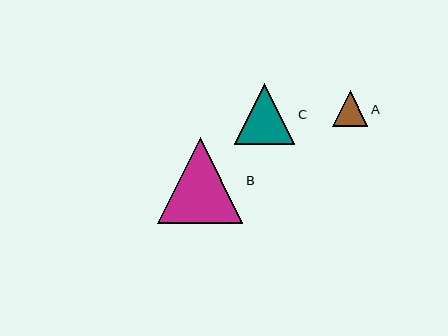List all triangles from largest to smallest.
From largest to smallest: B, C, A.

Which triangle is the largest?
Triangle B is the largest with a size of approximately 85 pixels.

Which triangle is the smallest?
Triangle A is the smallest with a size of approximately 36 pixels.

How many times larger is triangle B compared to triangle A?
Triangle B is approximately 2.4 times the size of triangle A.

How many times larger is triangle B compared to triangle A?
Triangle B is approximately 2.4 times the size of triangle A.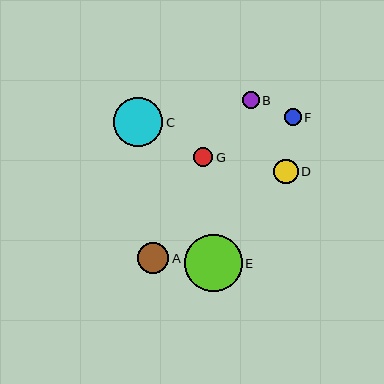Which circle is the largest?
Circle E is the largest with a size of approximately 57 pixels.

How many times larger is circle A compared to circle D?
Circle A is approximately 1.3 times the size of circle D.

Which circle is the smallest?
Circle B is the smallest with a size of approximately 17 pixels.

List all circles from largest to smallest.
From largest to smallest: E, C, A, D, G, F, B.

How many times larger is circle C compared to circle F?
Circle C is approximately 3.0 times the size of circle F.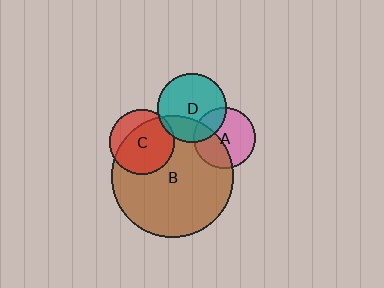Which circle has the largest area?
Circle B (brown).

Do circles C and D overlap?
Yes.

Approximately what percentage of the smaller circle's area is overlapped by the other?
Approximately 5%.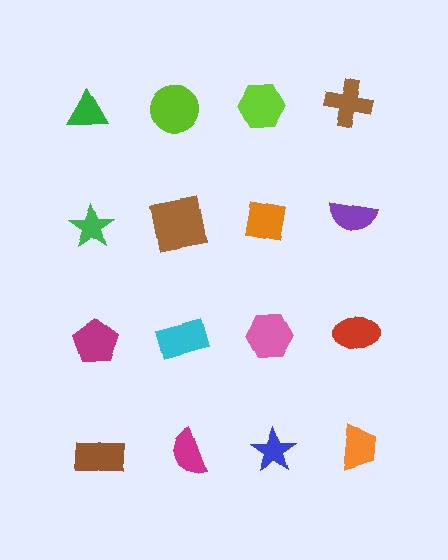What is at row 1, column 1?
A green triangle.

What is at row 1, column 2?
A lime circle.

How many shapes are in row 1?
4 shapes.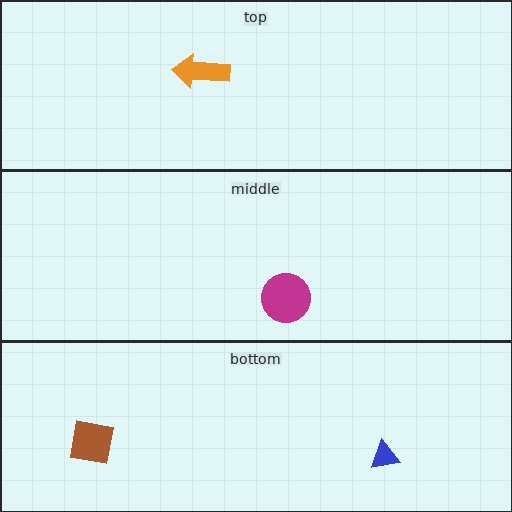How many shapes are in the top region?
1.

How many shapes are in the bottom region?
2.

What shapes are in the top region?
The orange arrow.